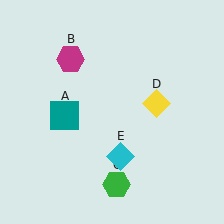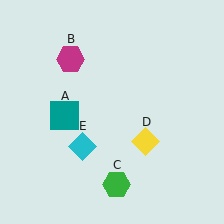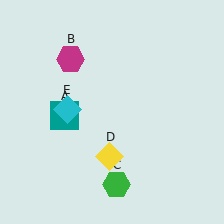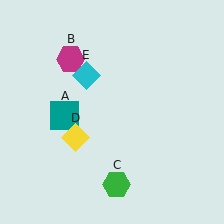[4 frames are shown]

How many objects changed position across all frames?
2 objects changed position: yellow diamond (object D), cyan diamond (object E).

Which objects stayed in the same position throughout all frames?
Teal square (object A) and magenta hexagon (object B) and green hexagon (object C) remained stationary.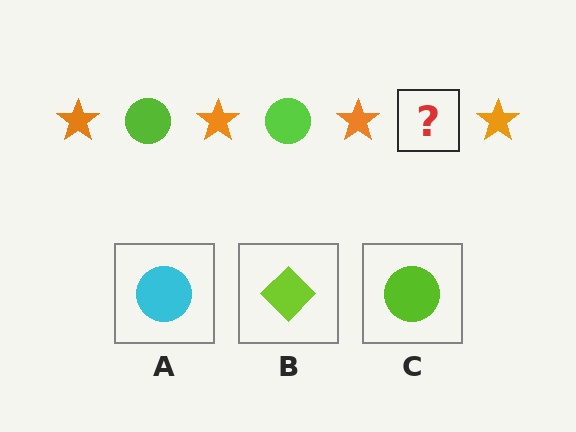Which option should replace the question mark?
Option C.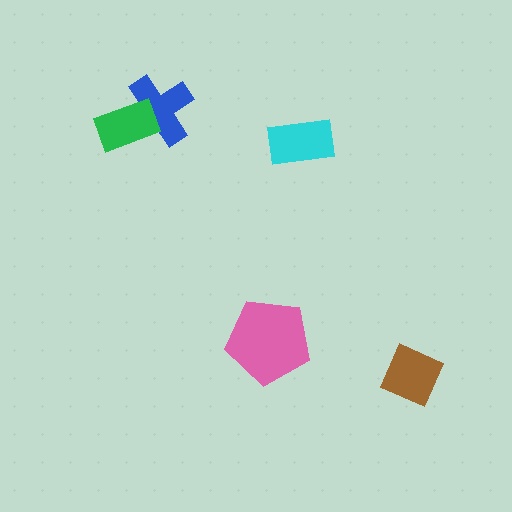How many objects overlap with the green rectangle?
1 object overlaps with the green rectangle.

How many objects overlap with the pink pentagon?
0 objects overlap with the pink pentagon.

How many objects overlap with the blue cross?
1 object overlaps with the blue cross.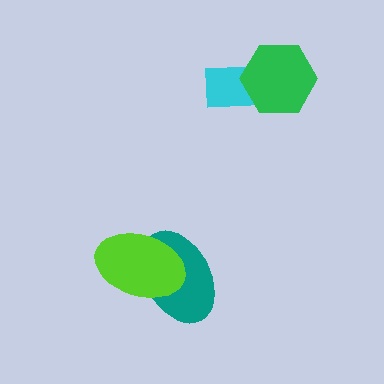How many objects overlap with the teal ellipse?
1 object overlaps with the teal ellipse.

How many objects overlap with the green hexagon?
1 object overlaps with the green hexagon.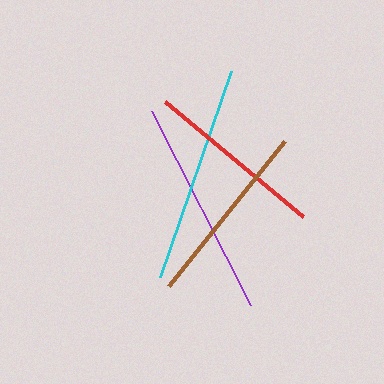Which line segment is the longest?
The purple line is the longest at approximately 218 pixels.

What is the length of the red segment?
The red segment is approximately 180 pixels long.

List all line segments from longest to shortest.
From longest to shortest: purple, cyan, brown, red.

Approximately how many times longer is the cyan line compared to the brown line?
The cyan line is approximately 1.2 times the length of the brown line.